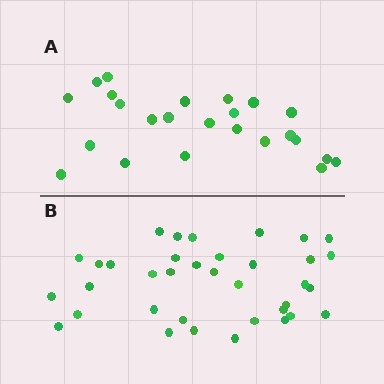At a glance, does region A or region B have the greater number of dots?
Region B (the bottom region) has more dots.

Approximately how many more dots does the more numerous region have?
Region B has roughly 12 or so more dots than region A.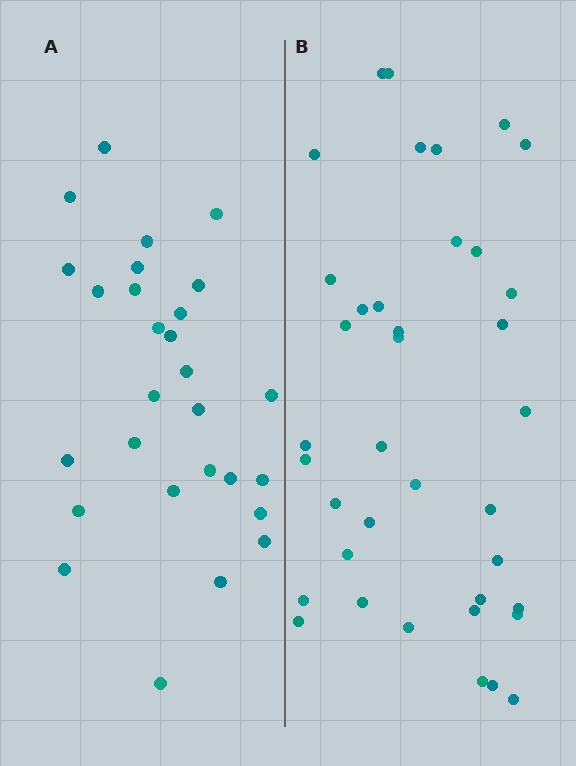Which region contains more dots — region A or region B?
Region B (the right region) has more dots.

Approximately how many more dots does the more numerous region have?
Region B has roughly 10 or so more dots than region A.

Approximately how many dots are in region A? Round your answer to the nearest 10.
About 30 dots. (The exact count is 28, which rounds to 30.)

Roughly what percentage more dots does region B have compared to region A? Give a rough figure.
About 35% more.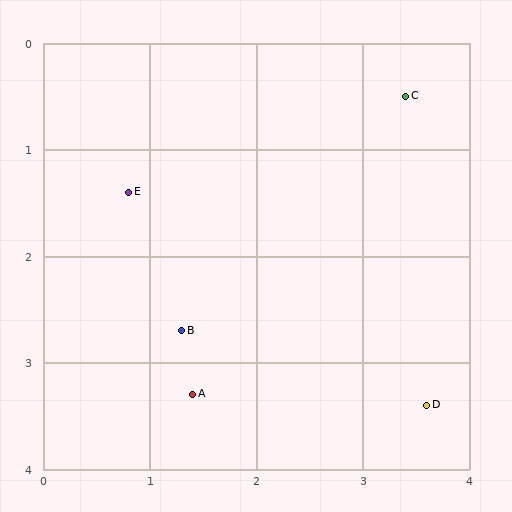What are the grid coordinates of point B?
Point B is at approximately (1.3, 2.7).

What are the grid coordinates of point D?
Point D is at approximately (3.6, 3.4).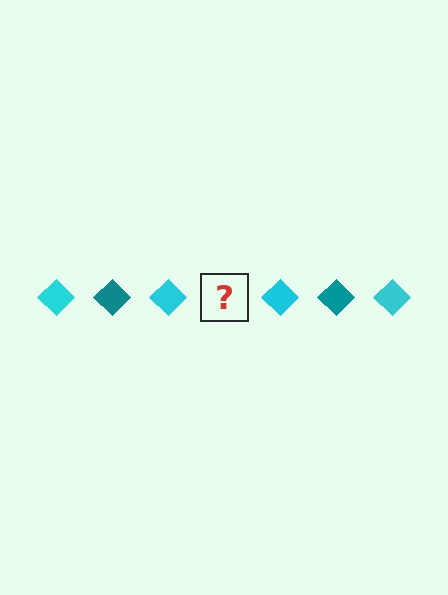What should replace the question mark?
The question mark should be replaced with a teal diamond.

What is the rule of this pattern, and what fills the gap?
The rule is that the pattern cycles through cyan, teal diamonds. The gap should be filled with a teal diamond.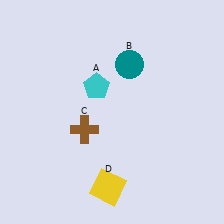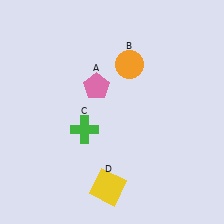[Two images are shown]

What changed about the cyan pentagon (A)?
In Image 1, A is cyan. In Image 2, it changed to pink.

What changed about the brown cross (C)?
In Image 1, C is brown. In Image 2, it changed to green.